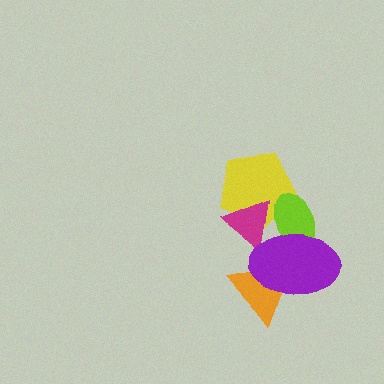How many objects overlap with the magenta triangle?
3 objects overlap with the magenta triangle.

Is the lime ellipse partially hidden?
Yes, it is partially covered by another shape.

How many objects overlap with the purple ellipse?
3 objects overlap with the purple ellipse.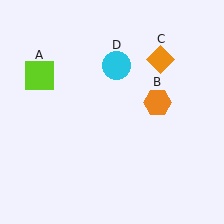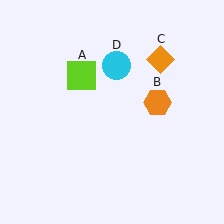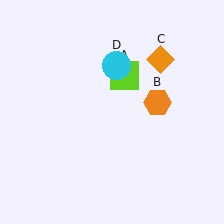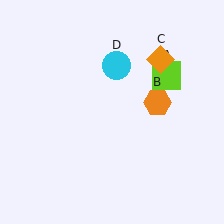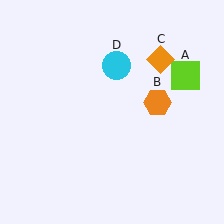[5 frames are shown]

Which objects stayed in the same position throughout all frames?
Orange hexagon (object B) and orange diamond (object C) and cyan circle (object D) remained stationary.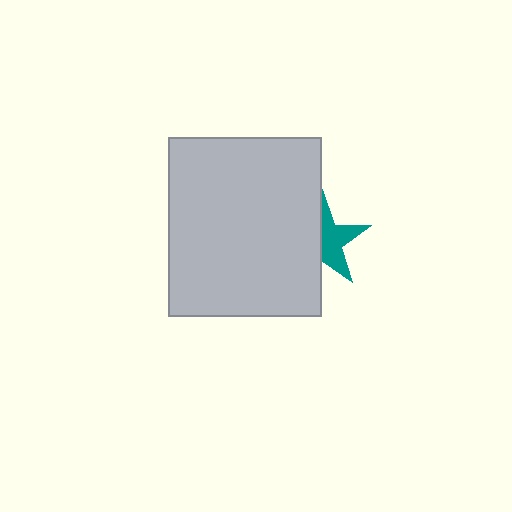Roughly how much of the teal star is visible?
About half of it is visible (roughly 52%).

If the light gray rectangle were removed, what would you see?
You would see the complete teal star.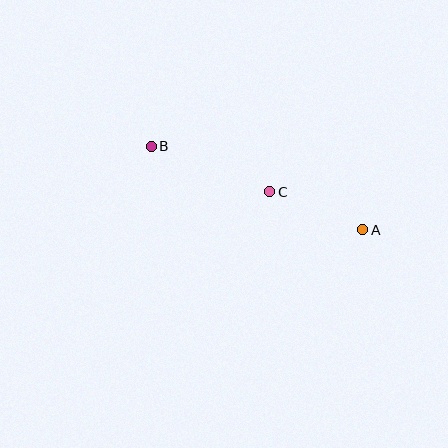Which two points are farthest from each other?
Points A and B are farthest from each other.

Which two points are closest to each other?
Points A and C are closest to each other.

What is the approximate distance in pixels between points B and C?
The distance between B and C is approximately 127 pixels.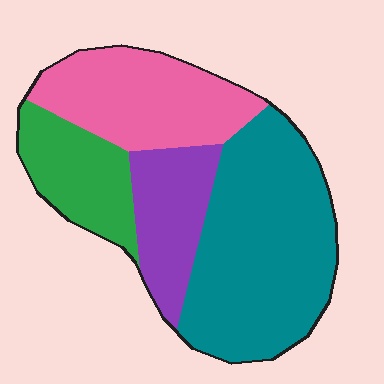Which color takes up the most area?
Teal, at roughly 45%.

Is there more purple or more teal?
Teal.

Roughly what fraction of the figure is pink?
Pink covers around 25% of the figure.